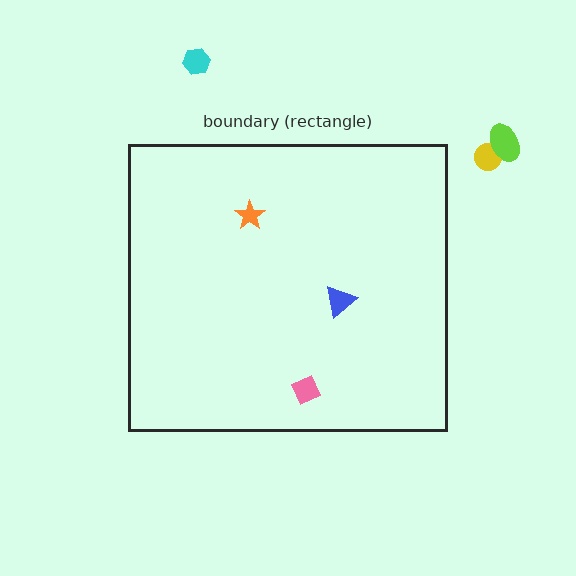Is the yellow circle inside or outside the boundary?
Outside.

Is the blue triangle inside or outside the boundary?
Inside.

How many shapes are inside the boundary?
3 inside, 3 outside.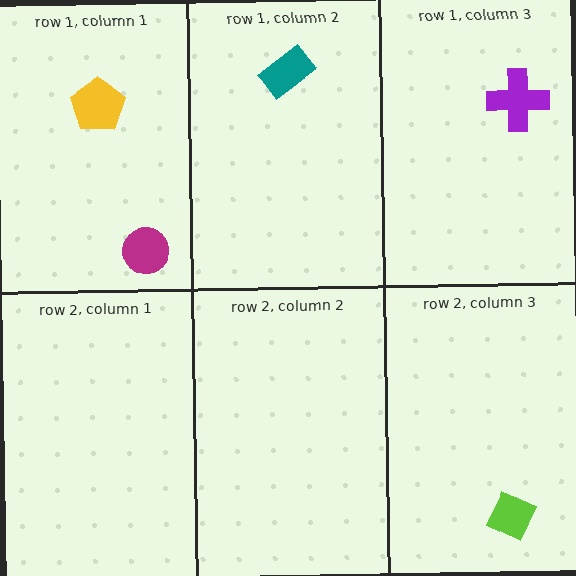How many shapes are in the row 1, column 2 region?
1.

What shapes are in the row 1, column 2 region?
The teal rectangle.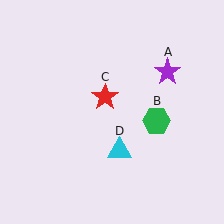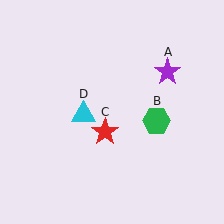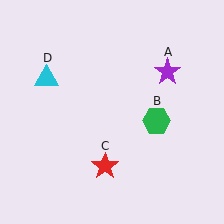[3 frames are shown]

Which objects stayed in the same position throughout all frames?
Purple star (object A) and green hexagon (object B) remained stationary.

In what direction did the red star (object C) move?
The red star (object C) moved down.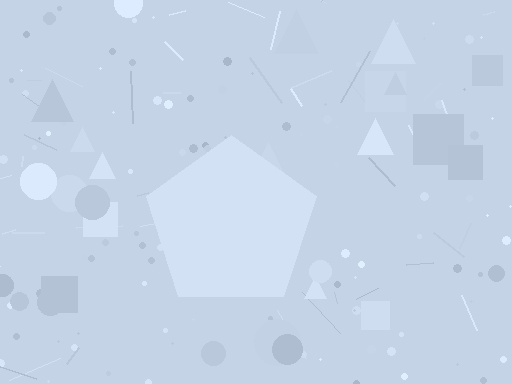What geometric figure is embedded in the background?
A pentagon is embedded in the background.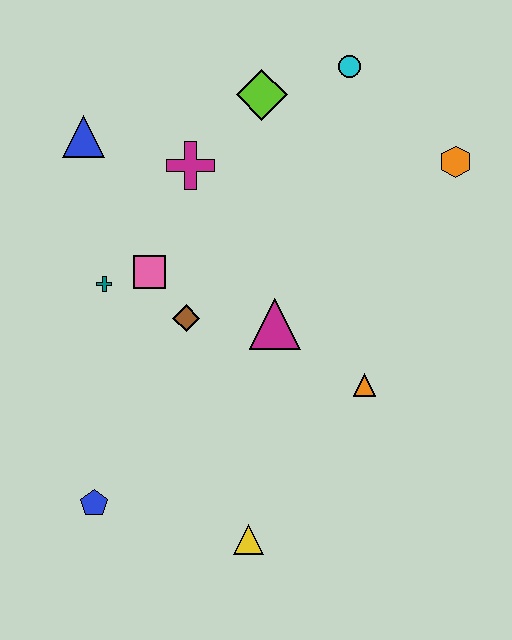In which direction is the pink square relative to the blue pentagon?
The pink square is above the blue pentagon.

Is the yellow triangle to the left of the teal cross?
No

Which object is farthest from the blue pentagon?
The cyan circle is farthest from the blue pentagon.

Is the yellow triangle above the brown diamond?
No